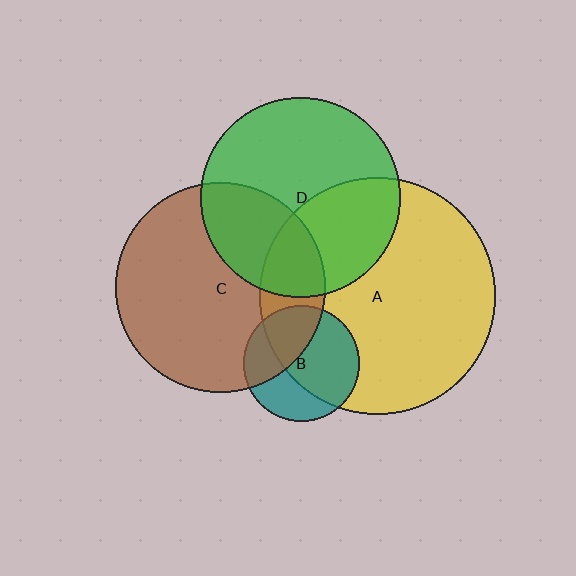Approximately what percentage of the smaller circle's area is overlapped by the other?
Approximately 20%.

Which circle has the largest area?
Circle A (yellow).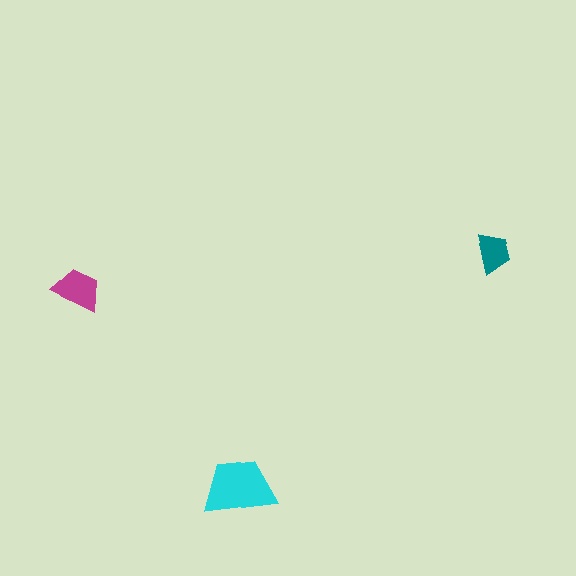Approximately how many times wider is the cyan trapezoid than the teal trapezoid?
About 2 times wider.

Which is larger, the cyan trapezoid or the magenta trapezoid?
The cyan one.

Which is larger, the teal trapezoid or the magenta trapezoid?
The magenta one.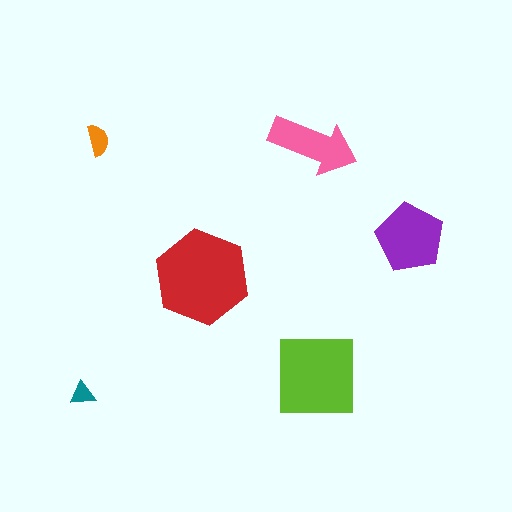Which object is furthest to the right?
The purple pentagon is rightmost.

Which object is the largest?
The red hexagon.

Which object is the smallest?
The teal triangle.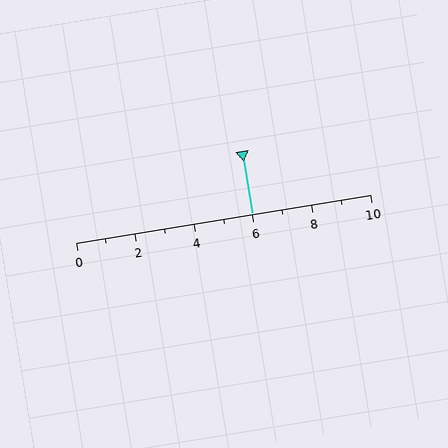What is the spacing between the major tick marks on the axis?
The major ticks are spaced 2 apart.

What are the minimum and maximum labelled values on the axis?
The axis runs from 0 to 10.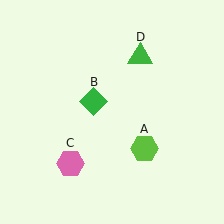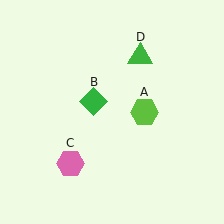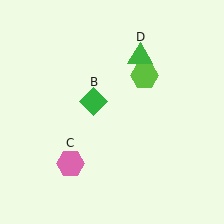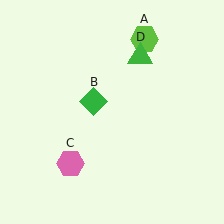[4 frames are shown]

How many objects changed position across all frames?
1 object changed position: lime hexagon (object A).